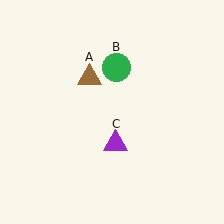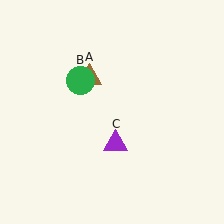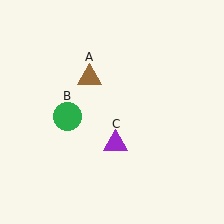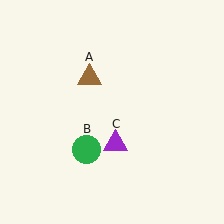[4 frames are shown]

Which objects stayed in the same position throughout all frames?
Brown triangle (object A) and purple triangle (object C) remained stationary.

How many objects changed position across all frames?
1 object changed position: green circle (object B).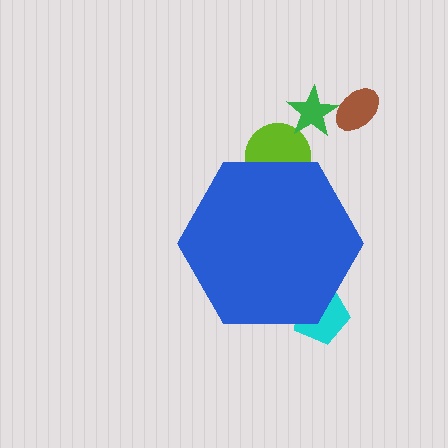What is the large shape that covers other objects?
A blue hexagon.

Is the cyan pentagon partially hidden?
Yes, the cyan pentagon is partially hidden behind the blue hexagon.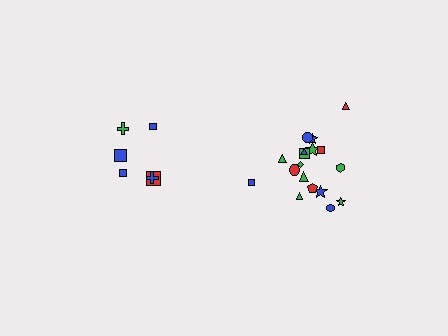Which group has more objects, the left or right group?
The right group.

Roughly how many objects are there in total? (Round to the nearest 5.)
Roughly 25 objects in total.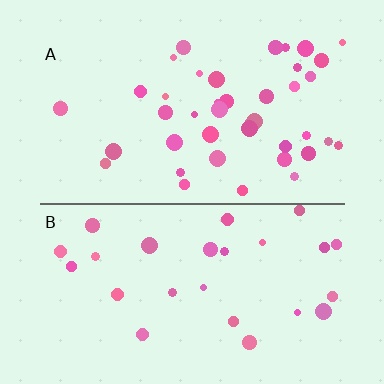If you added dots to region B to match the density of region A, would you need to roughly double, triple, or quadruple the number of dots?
Approximately double.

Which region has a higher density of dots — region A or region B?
A (the top).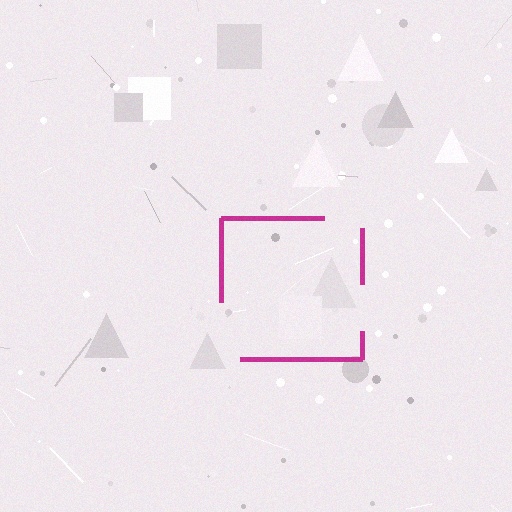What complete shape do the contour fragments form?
The contour fragments form a square.